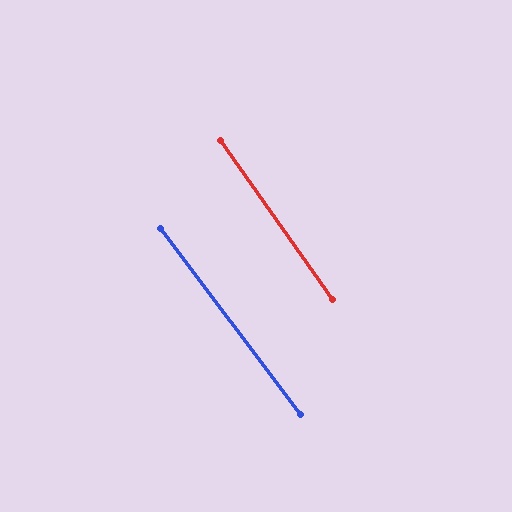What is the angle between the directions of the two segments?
Approximately 2 degrees.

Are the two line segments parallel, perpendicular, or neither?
Parallel — their directions differ by only 1.9°.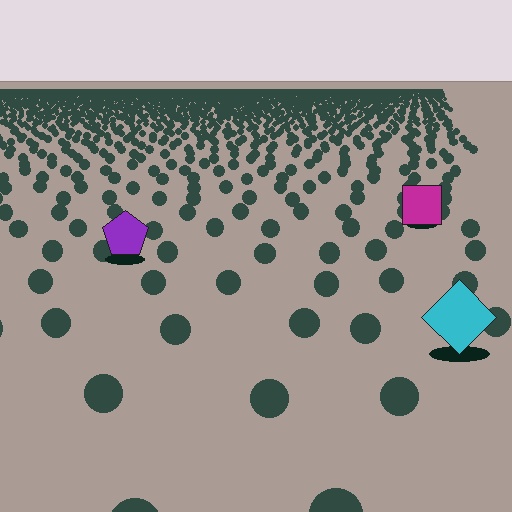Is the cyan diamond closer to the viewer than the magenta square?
Yes. The cyan diamond is closer — you can tell from the texture gradient: the ground texture is coarser near it.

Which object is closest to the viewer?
The cyan diamond is closest. The texture marks near it are larger and more spread out.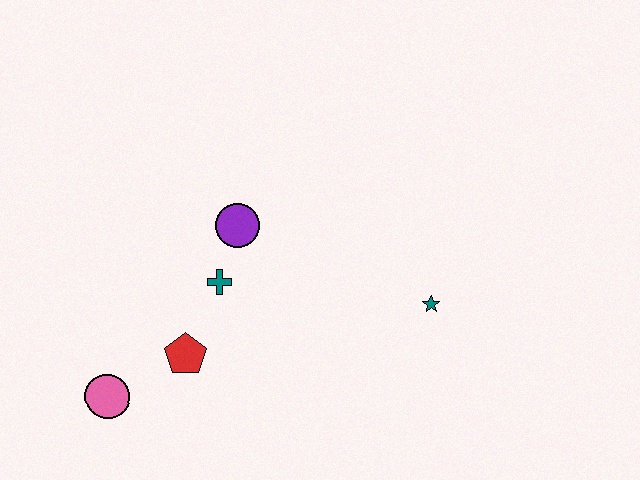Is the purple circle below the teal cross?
No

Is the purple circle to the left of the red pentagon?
No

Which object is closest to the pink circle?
The red pentagon is closest to the pink circle.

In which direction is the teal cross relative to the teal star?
The teal cross is to the left of the teal star.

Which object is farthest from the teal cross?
The teal star is farthest from the teal cross.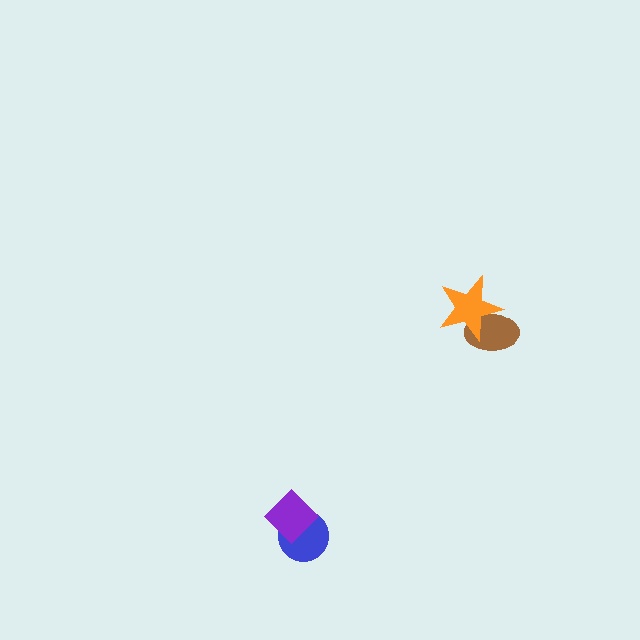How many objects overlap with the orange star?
1 object overlaps with the orange star.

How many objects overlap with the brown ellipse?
1 object overlaps with the brown ellipse.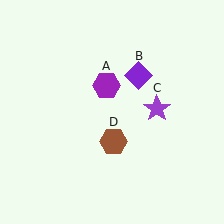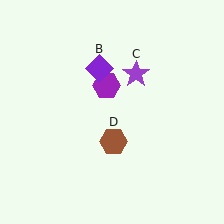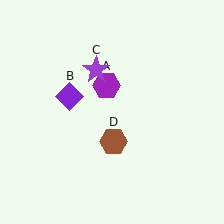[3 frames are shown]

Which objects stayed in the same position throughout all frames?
Purple hexagon (object A) and brown hexagon (object D) remained stationary.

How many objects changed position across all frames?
2 objects changed position: purple diamond (object B), purple star (object C).